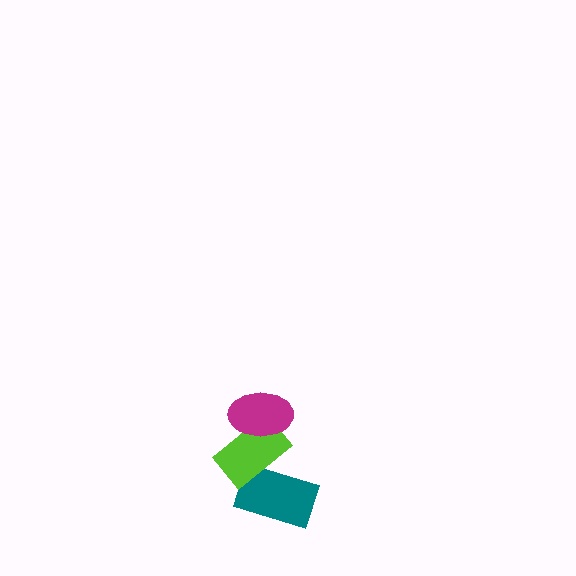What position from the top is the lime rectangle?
The lime rectangle is 2nd from the top.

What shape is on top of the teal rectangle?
The lime rectangle is on top of the teal rectangle.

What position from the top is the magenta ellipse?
The magenta ellipse is 1st from the top.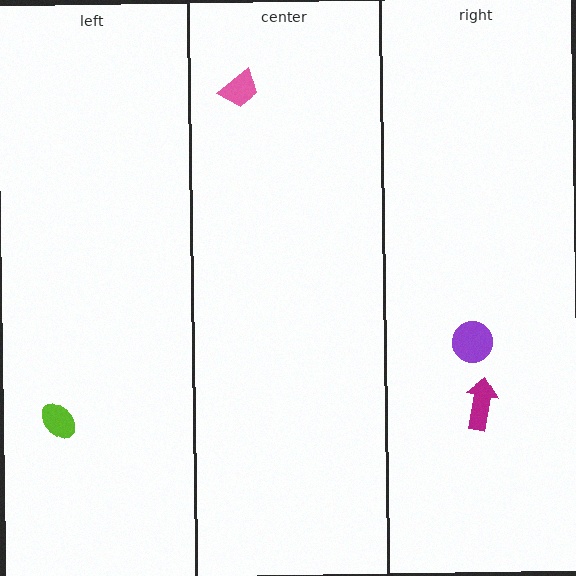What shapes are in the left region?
The lime ellipse.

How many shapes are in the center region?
1.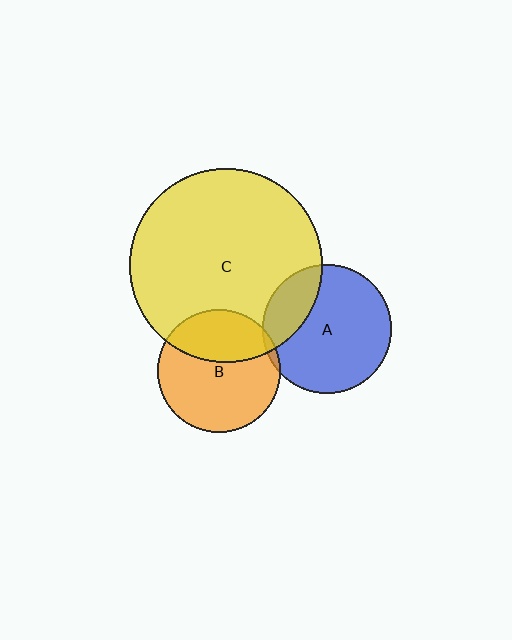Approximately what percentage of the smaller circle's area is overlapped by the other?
Approximately 25%.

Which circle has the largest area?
Circle C (yellow).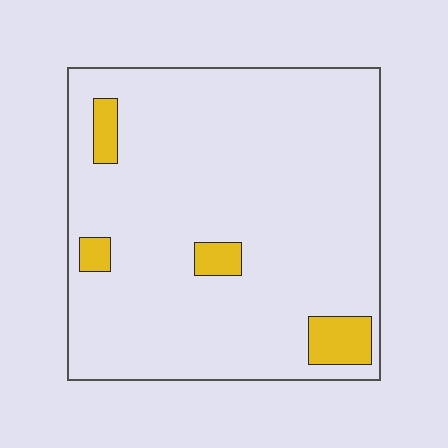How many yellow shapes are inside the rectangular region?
4.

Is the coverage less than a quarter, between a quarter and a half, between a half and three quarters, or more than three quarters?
Less than a quarter.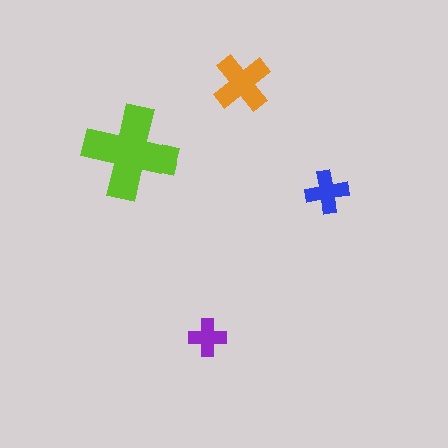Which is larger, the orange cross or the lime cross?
The lime one.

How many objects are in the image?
There are 4 objects in the image.